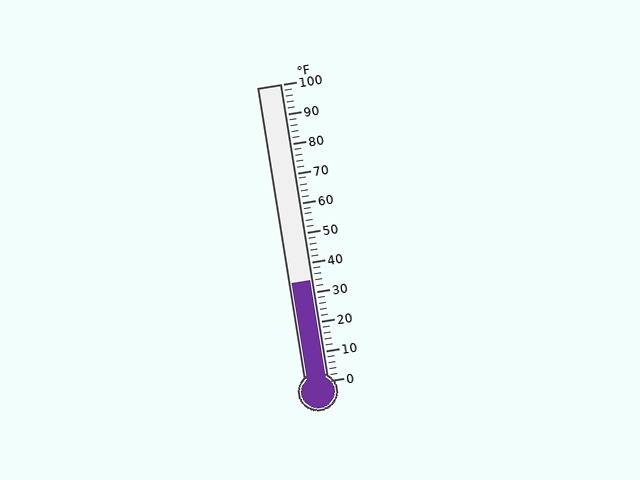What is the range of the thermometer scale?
The thermometer scale ranges from 0°F to 100°F.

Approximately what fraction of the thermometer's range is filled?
The thermometer is filled to approximately 35% of its range.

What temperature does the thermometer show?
The thermometer shows approximately 34°F.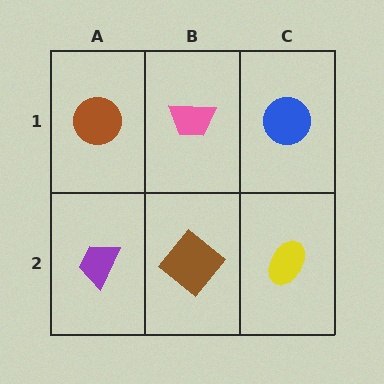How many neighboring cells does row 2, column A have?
2.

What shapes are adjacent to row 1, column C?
A yellow ellipse (row 2, column C), a pink trapezoid (row 1, column B).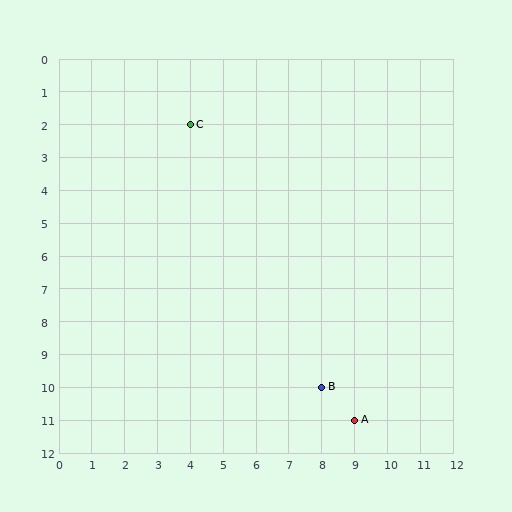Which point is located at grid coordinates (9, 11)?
Point A is at (9, 11).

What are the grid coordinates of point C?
Point C is at grid coordinates (4, 2).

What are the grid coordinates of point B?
Point B is at grid coordinates (8, 10).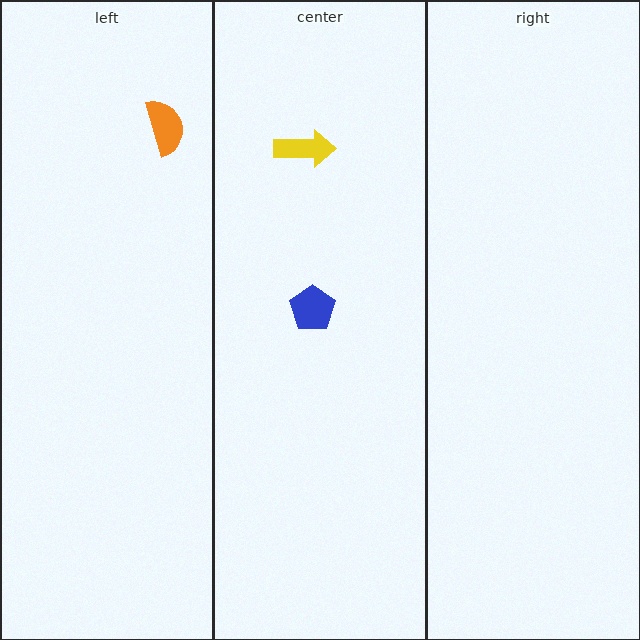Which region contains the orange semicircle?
The left region.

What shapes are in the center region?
The blue pentagon, the yellow arrow.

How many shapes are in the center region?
2.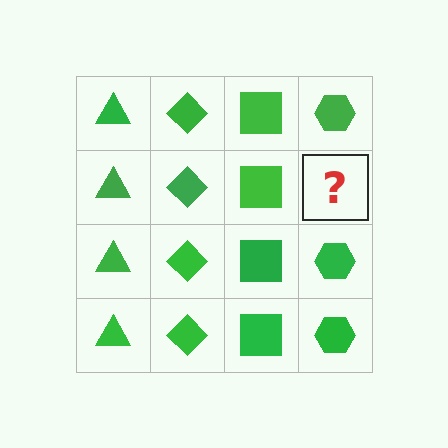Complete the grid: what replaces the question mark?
The question mark should be replaced with a green hexagon.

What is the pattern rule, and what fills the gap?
The rule is that each column has a consistent shape. The gap should be filled with a green hexagon.